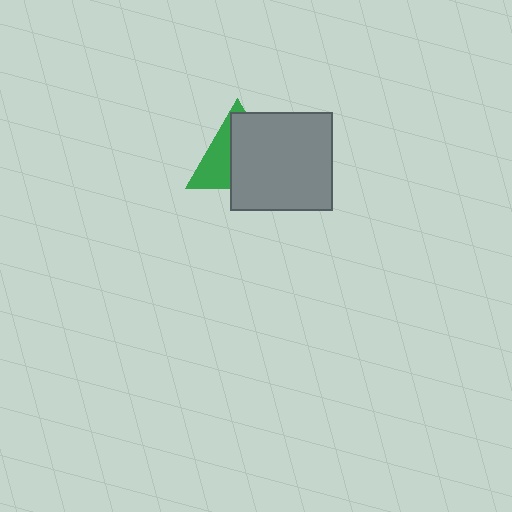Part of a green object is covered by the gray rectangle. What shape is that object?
It is a triangle.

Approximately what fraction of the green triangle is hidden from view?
Roughly 62% of the green triangle is hidden behind the gray rectangle.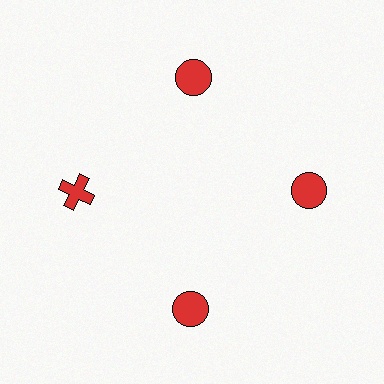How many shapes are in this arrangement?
There are 4 shapes arranged in a ring pattern.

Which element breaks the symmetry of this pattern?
The red cross at roughly the 9 o'clock position breaks the symmetry. All other shapes are red circles.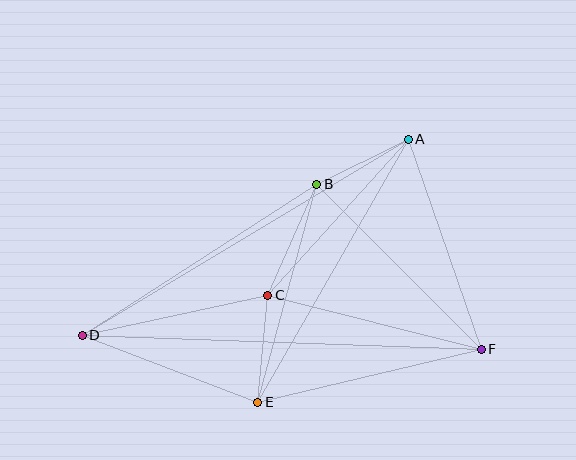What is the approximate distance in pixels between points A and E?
The distance between A and E is approximately 303 pixels.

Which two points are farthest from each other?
Points D and F are farthest from each other.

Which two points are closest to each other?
Points A and B are closest to each other.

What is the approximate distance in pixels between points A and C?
The distance between A and C is approximately 210 pixels.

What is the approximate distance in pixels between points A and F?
The distance between A and F is approximately 223 pixels.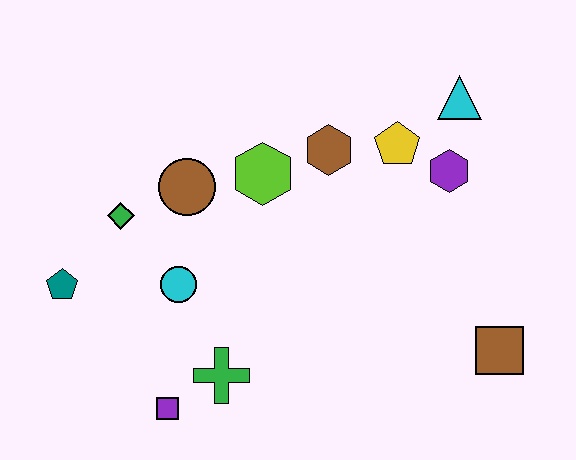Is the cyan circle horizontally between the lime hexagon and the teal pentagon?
Yes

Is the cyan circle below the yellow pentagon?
Yes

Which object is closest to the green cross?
The purple square is closest to the green cross.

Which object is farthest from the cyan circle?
The cyan triangle is farthest from the cyan circle.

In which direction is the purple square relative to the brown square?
The purple square is to the left of the brown square.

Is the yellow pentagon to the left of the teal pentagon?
No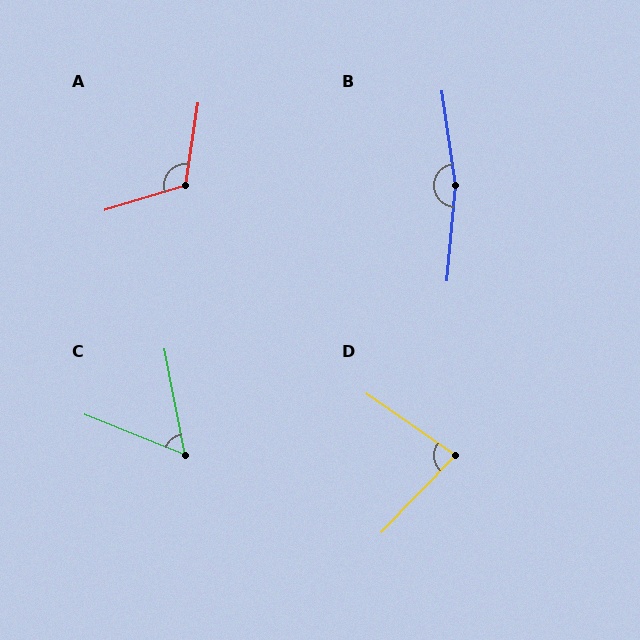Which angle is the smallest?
C, at approximately 57 degrees.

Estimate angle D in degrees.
Approximately 81 degrees.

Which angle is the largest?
B, at approximately 167 degrees.